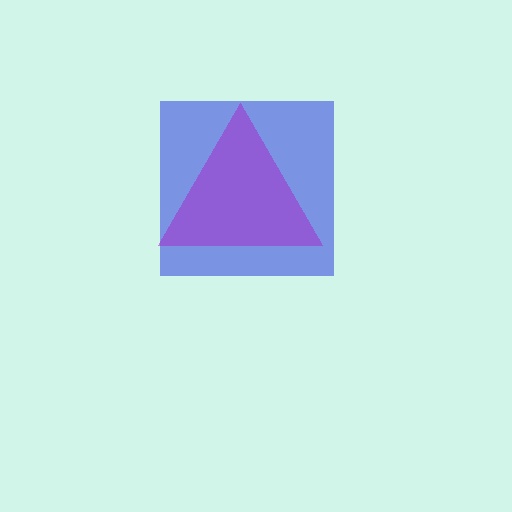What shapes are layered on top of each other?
The layered shapes are: a blue square, a purple triangle.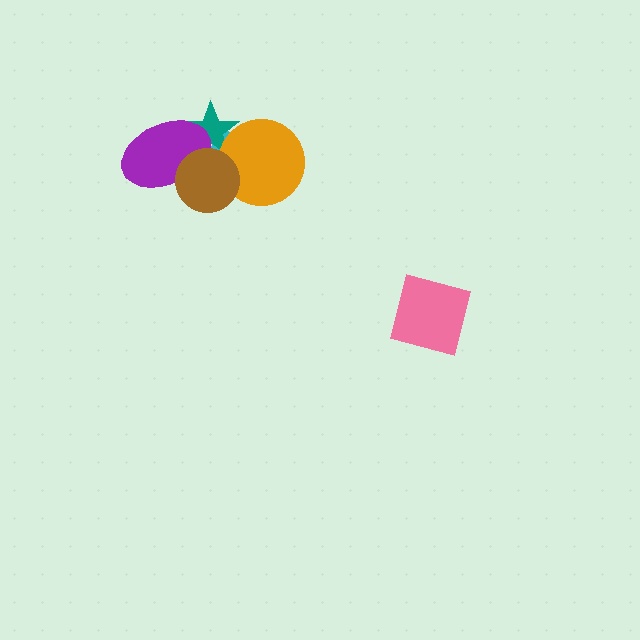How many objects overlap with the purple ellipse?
3 objects overlap with the purple ellipse.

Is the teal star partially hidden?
Yes, it is partially covered by another shape.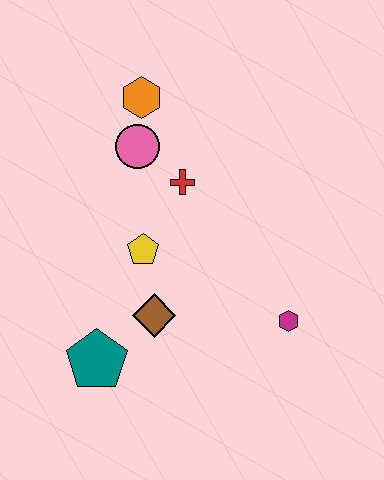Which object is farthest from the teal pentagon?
The orange hexagon is farthest from the teal pentagon.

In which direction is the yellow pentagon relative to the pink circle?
The yellow pentagon is below the pink circle.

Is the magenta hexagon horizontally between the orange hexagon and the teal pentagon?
No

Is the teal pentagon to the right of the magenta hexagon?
No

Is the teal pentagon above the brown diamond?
No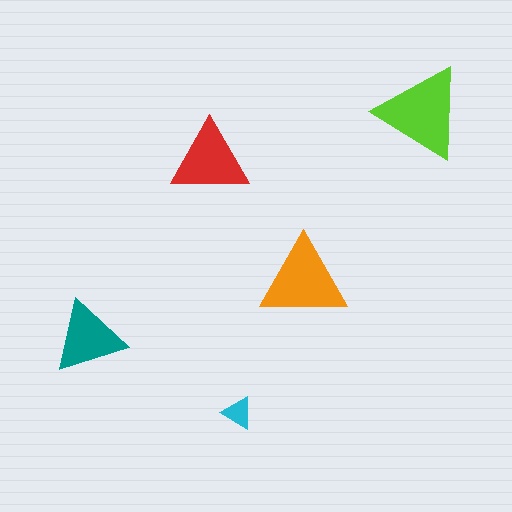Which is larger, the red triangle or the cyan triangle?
The red one.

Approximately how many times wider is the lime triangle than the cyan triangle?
About 3 times wider.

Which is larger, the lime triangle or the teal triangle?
The lime one.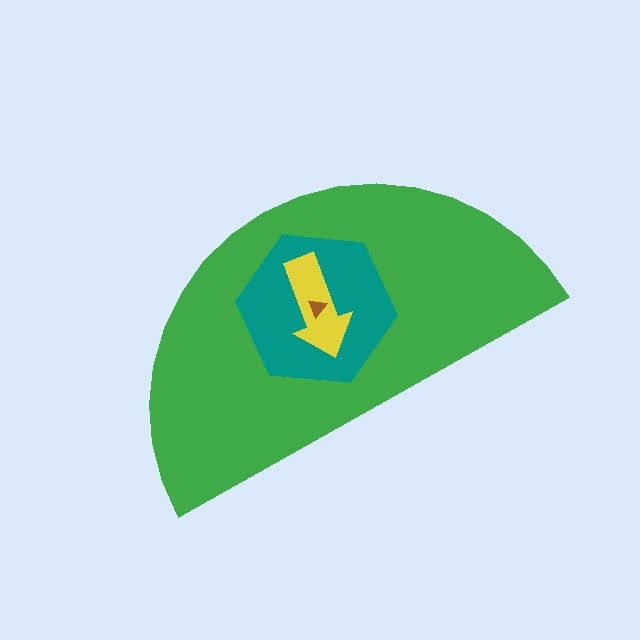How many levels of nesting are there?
4.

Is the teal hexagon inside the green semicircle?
Yes.